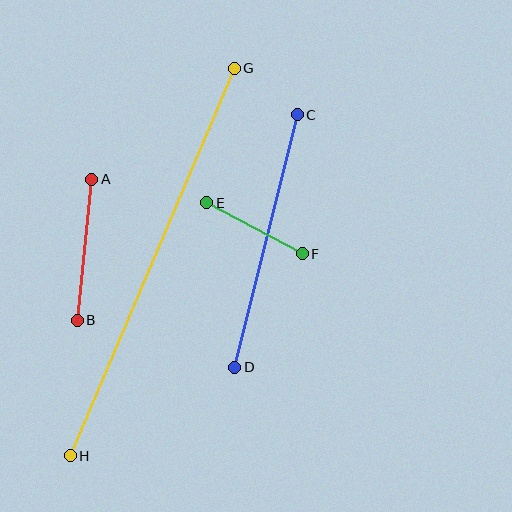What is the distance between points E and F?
The distance is approximately 108 pixels.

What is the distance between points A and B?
The distance is approximately 142 pixels.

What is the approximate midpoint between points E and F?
The midpoint is at approximately (254, 228) pixels.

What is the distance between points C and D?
The distance is approximately 260 pixels.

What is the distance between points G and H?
The distance is approximately 420 pixels.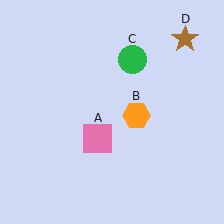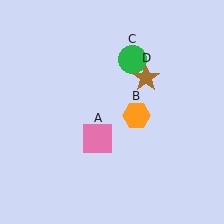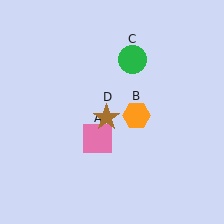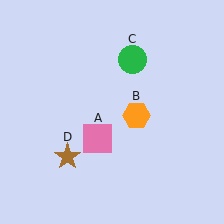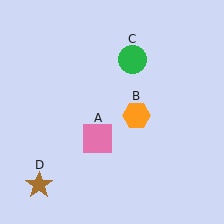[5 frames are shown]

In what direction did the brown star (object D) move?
The brown star (object D) moved down and to the left.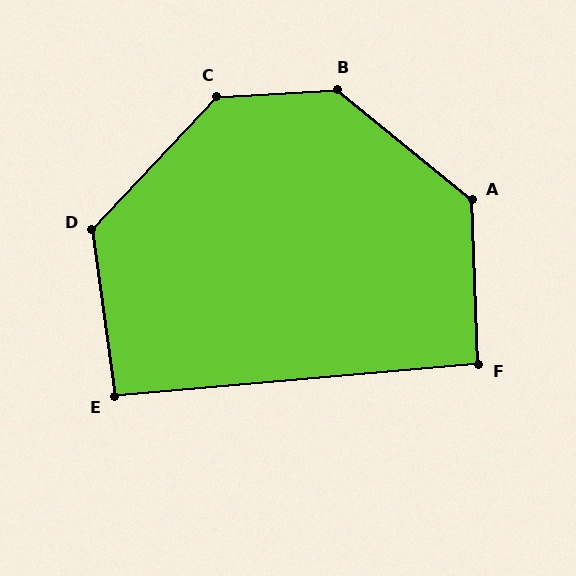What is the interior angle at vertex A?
Approximately 131 degrees (obtuse).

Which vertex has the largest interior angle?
B, at approximately 138 degrees.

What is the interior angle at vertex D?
Approximately 129 degrees (obtuse).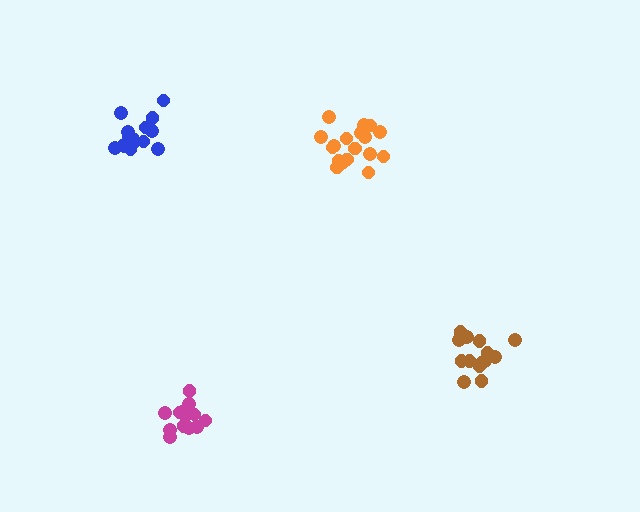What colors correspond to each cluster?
The clusters are colored: brown, magenta, blue, orange.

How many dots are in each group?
Group 1: 15 dots, Group 2: 14 dots, Group 3: 15 dots, Group 4: 19 dots (63 total).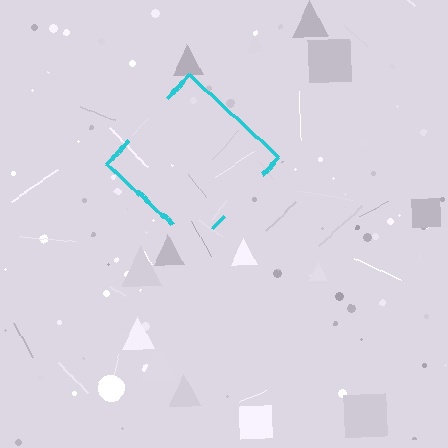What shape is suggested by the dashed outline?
The dashed outline suggests a diamond.